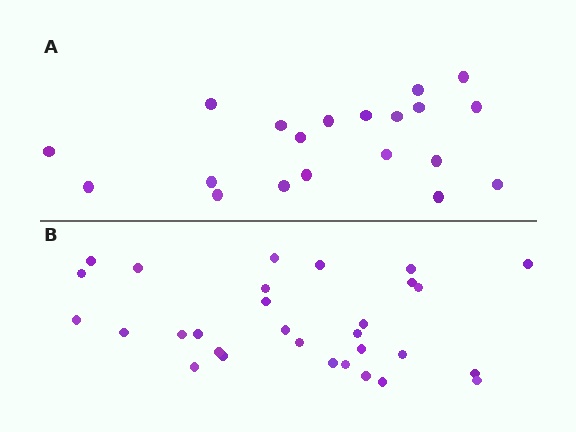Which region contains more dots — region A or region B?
Region B (the bottom region) has more dots.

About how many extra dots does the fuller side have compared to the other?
Region B has roughly 10 or so more dots than region A.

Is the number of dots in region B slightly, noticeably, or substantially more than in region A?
Region B has substantially more. The ratio is roughly 1.5 to 1.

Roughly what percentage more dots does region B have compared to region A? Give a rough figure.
About 50% more.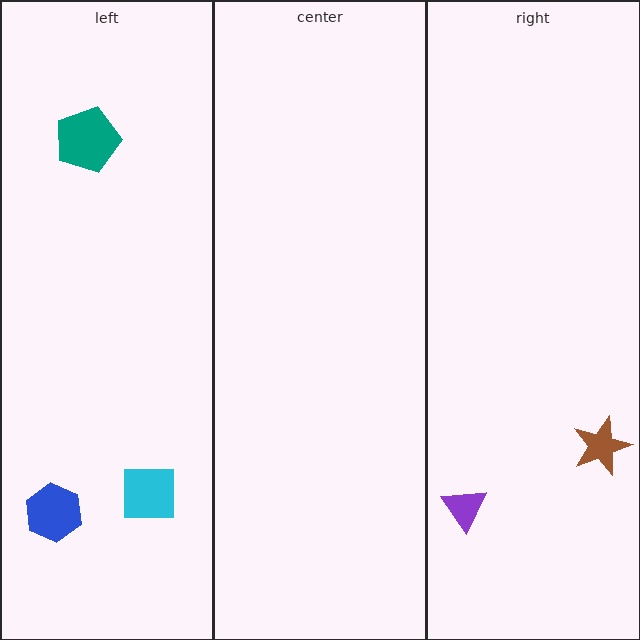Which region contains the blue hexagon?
The left region.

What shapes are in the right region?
The purple triangle, the brown star.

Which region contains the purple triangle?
The right region.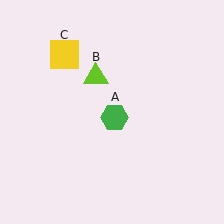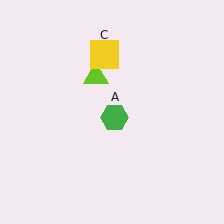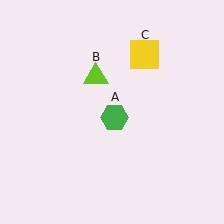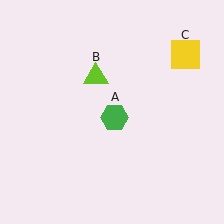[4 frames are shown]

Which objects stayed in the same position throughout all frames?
Green hexagon (object A) and lime triangle (object B) remained stationary.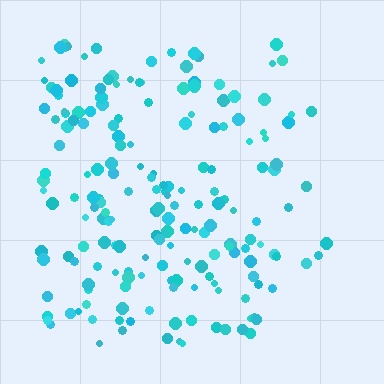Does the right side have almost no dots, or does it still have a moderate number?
Still a moderate number, just noticeably fewer than the left.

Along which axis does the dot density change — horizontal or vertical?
Horizontal.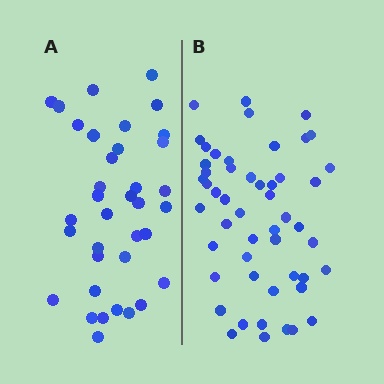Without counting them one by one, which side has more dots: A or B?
Region B (the right region) has more dots.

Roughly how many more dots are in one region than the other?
Region B has approximately 15 more dots than region A.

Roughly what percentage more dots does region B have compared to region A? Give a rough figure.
About 40% more.